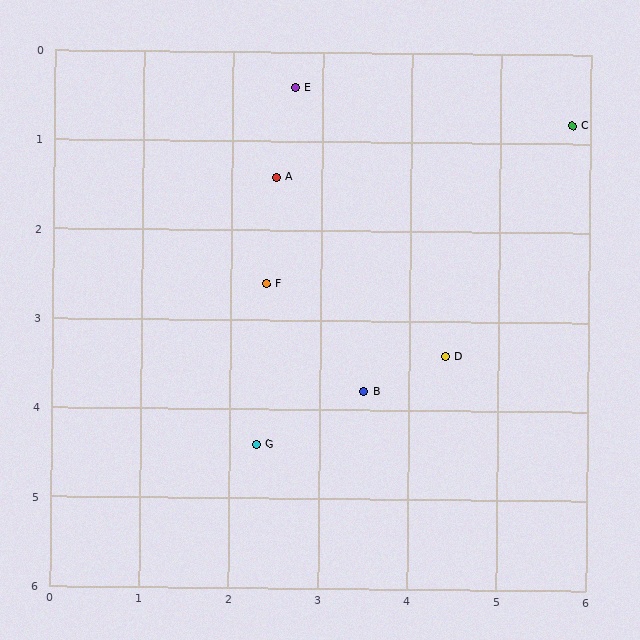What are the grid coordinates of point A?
Point A is at approximately (2.5, 1.4).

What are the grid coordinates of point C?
Point C is at approximately (5.8, 0.8).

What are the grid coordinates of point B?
Point B is at approximately (3.5, 3.8).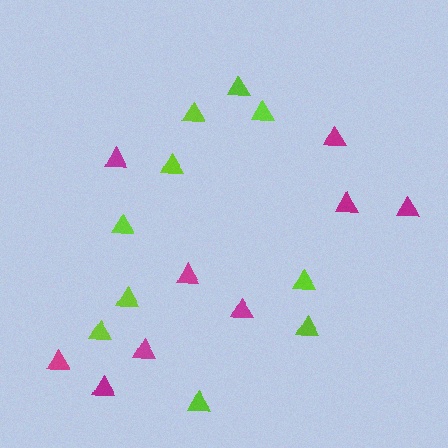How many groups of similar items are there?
There are 2 groups: one group of lime triangles (10) and one group of magenta triangles (9).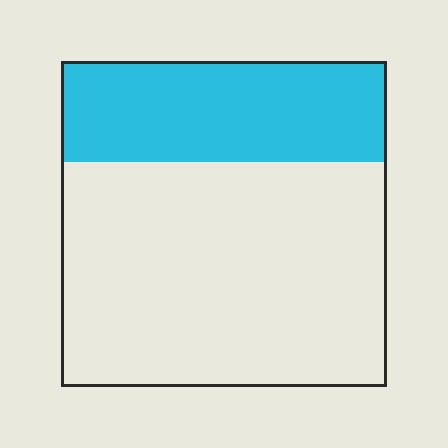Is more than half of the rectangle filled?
No.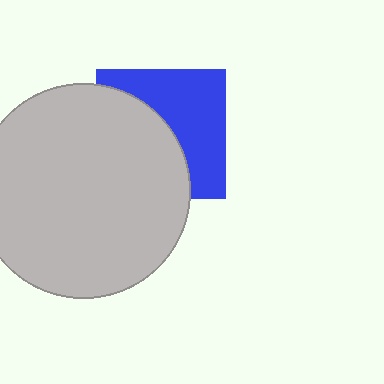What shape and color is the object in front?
The object in front is a light gray circle.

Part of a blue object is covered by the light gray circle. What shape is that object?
It is a square.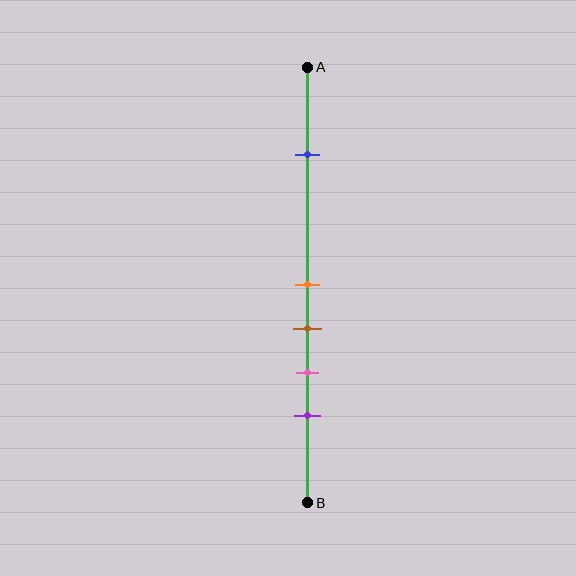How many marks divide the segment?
There are 5 marks dividing the segment.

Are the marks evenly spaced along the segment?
No, the marks are not evenly spaced.